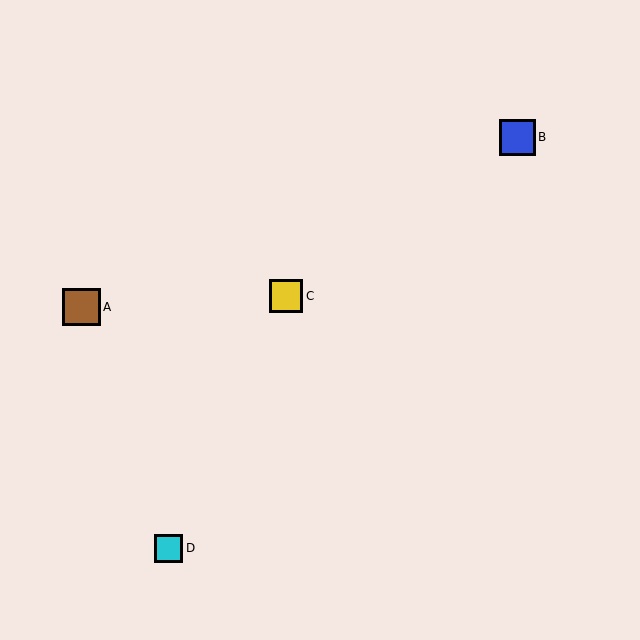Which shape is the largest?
The brown square (labeled A) is the largest.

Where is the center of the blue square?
The center of the blue square is at (517, 137).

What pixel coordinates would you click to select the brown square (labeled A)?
Click at (82, 307) to select the brown square A.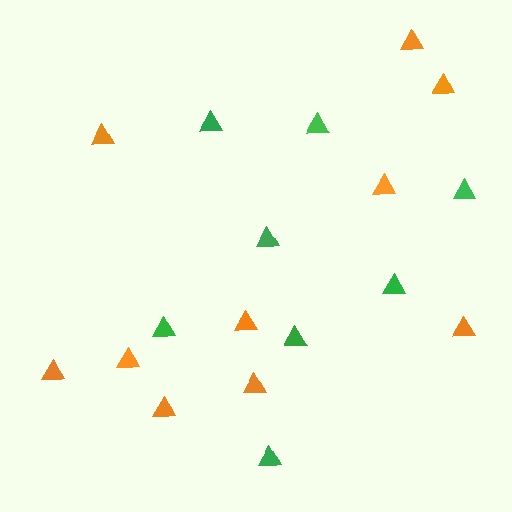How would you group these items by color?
There are 2 groups: one group of orange triangles (10) and one group of green triangles (8).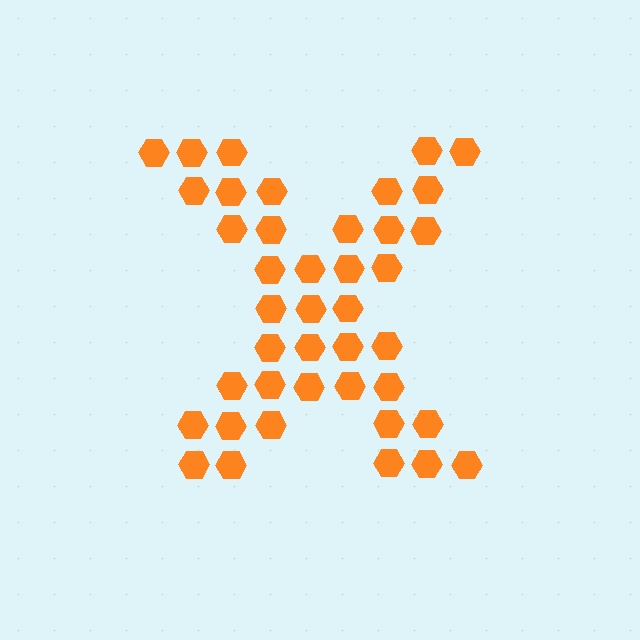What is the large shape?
The large shape is the letter X.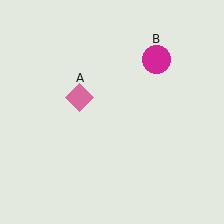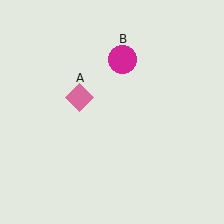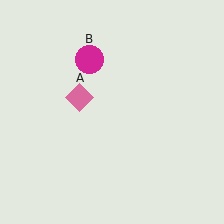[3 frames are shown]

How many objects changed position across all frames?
1 object changed position: magenta circle (object B).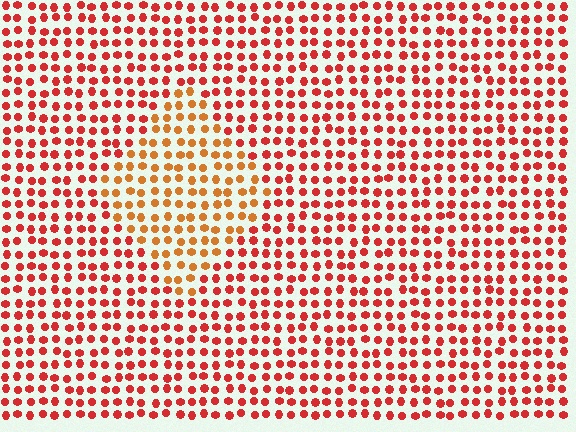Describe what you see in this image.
The image is filled with small red elements in a uniform arrangement. A diamond-shaped region is visible where the elements are tinted to a slightly different hue, forming a subtle color boundary.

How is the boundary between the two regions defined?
The boundary is defined purely by a slight shift in hue (about 29 degrees). Spacing, size, and orientation are identical on both sides.